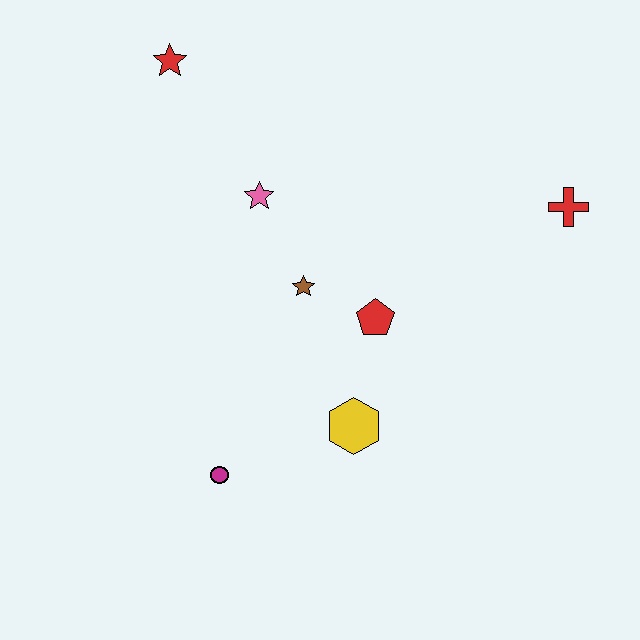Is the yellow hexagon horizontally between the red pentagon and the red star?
Yes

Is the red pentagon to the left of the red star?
No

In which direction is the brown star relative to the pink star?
The brown star is below the pink star.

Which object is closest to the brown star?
The red pentagon is closest to the brown star.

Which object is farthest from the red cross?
The magenta circle is farthest from the red cross.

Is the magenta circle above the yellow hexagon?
No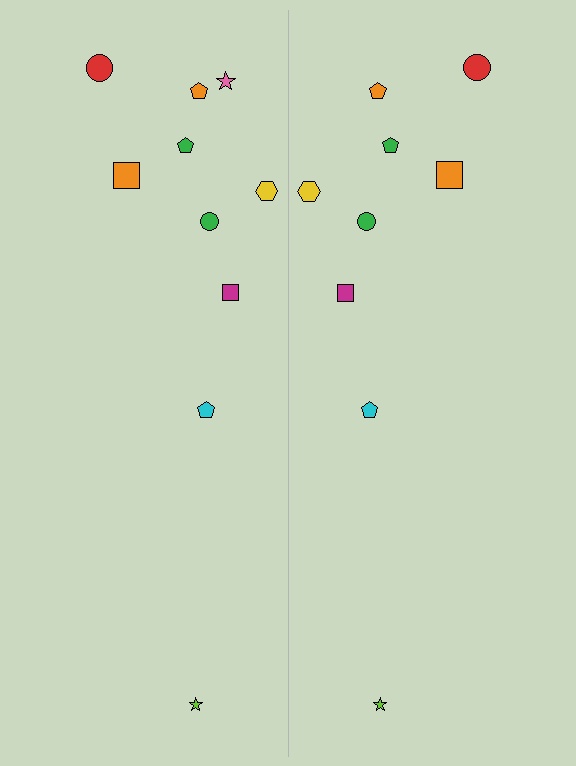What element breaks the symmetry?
A pink star is missing from the right side.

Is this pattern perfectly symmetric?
No, the pattern is not perfectly symmetric. A pink star is missing from the right side.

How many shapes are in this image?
There are 19 shapes in this image.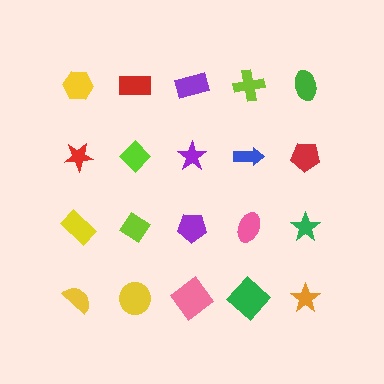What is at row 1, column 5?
A green ellipse.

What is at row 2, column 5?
A red pentagon.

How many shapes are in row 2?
5 shapes.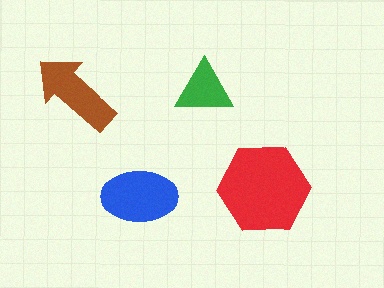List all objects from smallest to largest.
The green triangle, the brown arrow, the blue ellipse, the red hexagon.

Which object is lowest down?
The blue ellipse is bottommost.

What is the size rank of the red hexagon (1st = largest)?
1st.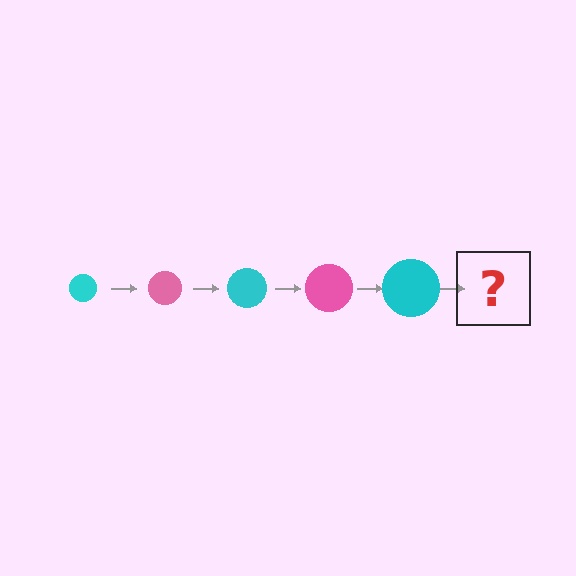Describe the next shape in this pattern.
It should be a pink circle, larger than the previous one.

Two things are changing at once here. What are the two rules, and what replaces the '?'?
The two rules are that the circle grows larger each step and the color cycles through cyan and pink. The '?' should be a pink circle, larger than the previous one.